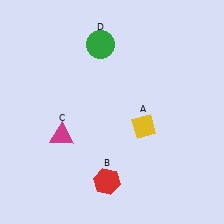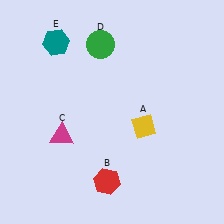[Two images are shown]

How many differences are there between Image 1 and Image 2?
There is 1 difference between the two images.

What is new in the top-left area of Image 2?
A teal hexagon (E) was added in the top-left area of Image 2.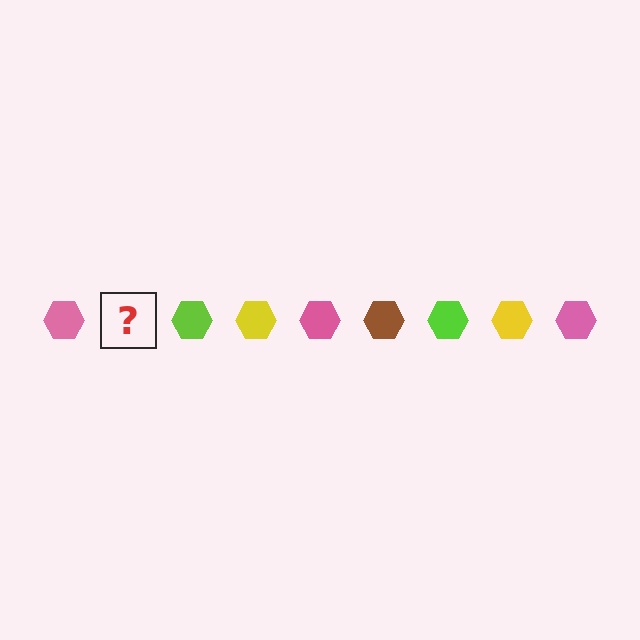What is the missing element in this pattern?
The missing element is a brown hexagon.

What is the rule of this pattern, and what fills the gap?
The rule is that the pattern cycles through pink, brown, lime, yellow hexagons. The gap should be filled with a brown hexagon.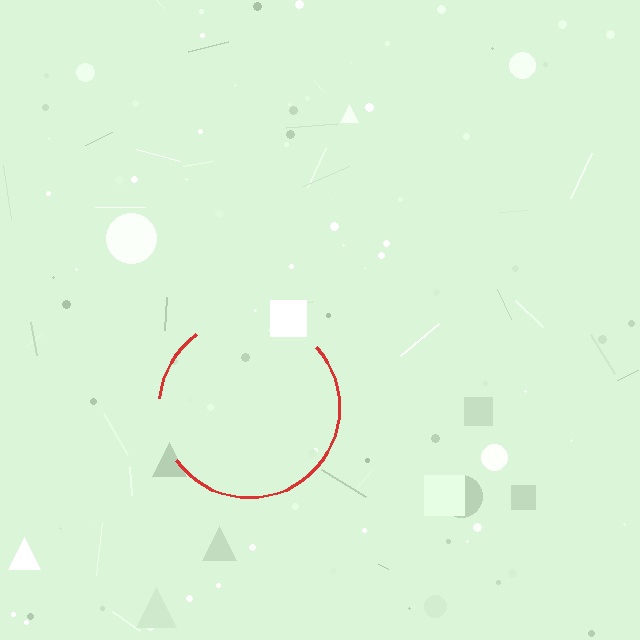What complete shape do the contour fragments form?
The contour fragments form a circle.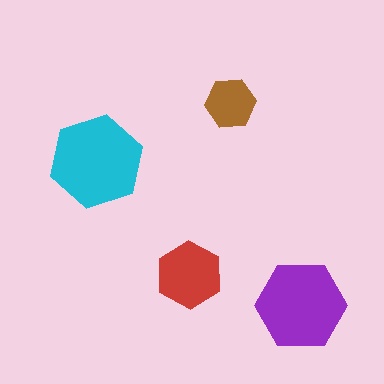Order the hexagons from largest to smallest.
the cyan one, the purple one, the red one, the brown one.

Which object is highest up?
The brown hexagon is topmost.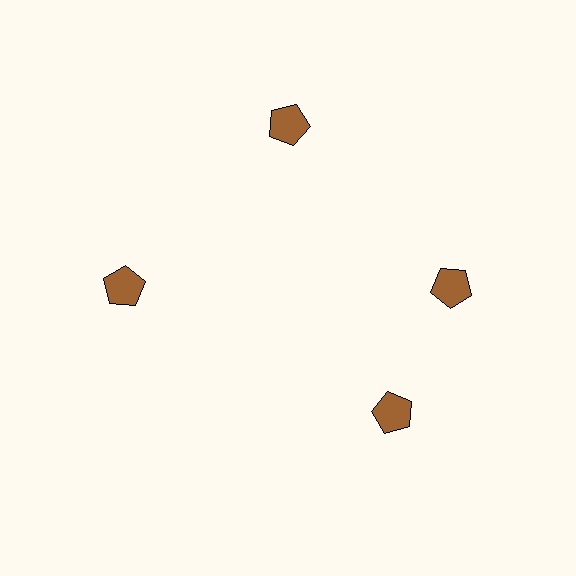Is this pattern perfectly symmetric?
No. The 4 brown pentagons are arranged in a ring, but one element near the 6 o'clock position is rotated out of alignment along the ring, breaking the 4-fold rotational symmetry.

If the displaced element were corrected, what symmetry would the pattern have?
It would have 4-fold rotational symmetry — the pattern would map onto itself every 90 degrees.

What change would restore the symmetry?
The symmetry would be restored by rotating it back into even spacing with its neighbors so that all 4 pentagons sit at equal angles and equal distance from the center.